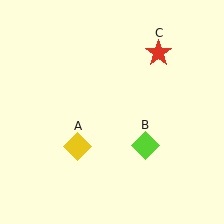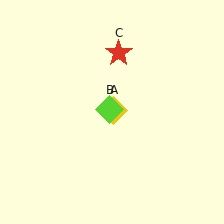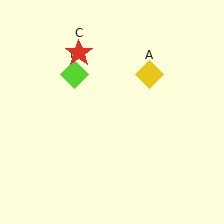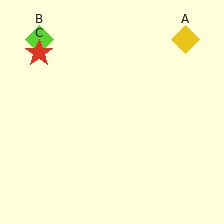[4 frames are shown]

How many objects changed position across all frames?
3 objects changed position: yellow diamond (object A), lime diamond (object B), red star (object C).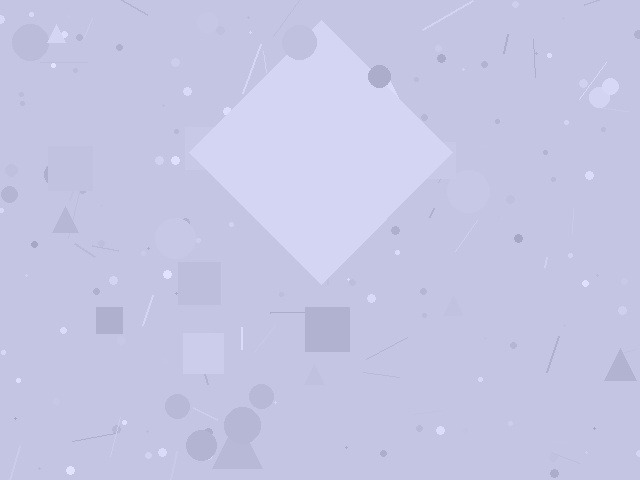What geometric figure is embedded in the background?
A diamond is embedded in the background.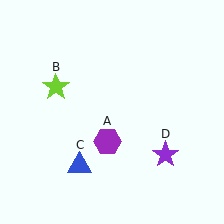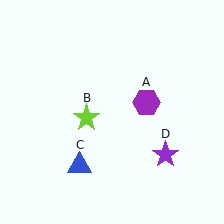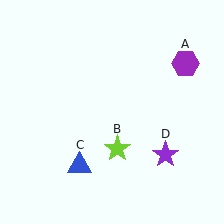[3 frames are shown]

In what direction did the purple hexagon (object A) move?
The purple hexagon (object A) moved up and to the right.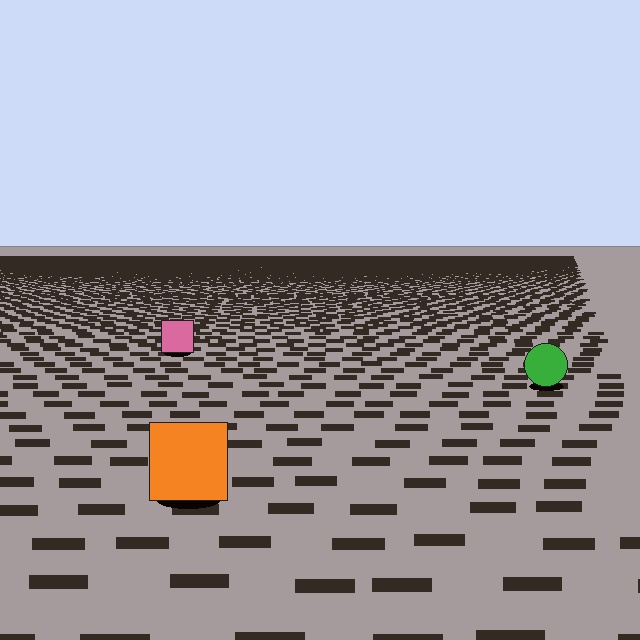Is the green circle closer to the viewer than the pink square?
Yes. The green circle is closer — you can tell from the texture gradient: the ground texture is coarser near it.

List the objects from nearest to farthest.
From nearest to farthest: the orange square, the green circle, the pink square.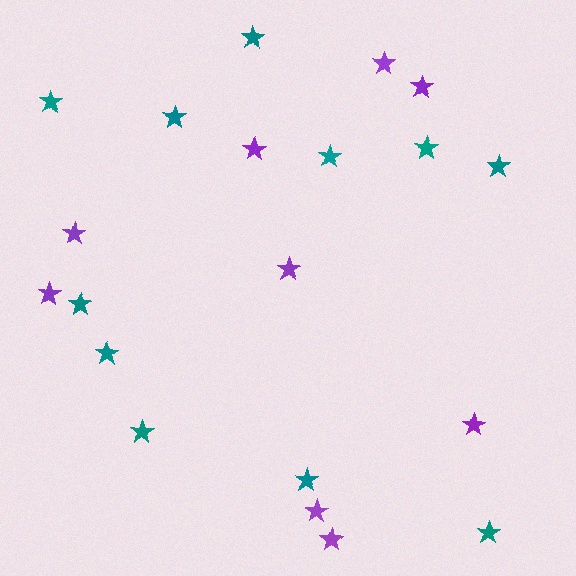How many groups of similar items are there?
There are 2 groups: one group of teal stars (11) and one group of purple stars (9).